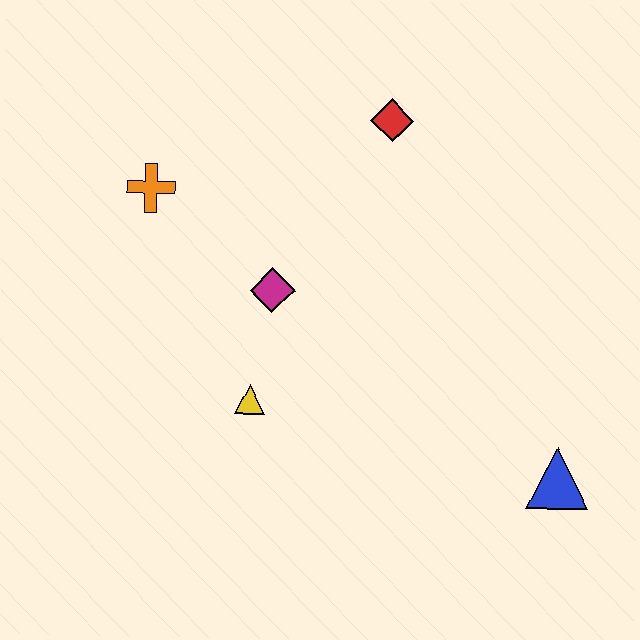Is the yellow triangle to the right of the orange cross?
Yes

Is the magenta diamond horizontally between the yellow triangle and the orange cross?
No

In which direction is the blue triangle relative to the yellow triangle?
The blue triangle is to the right of the yellow triangle.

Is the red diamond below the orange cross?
No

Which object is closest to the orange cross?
The magenta diamond is closest to the orange cross.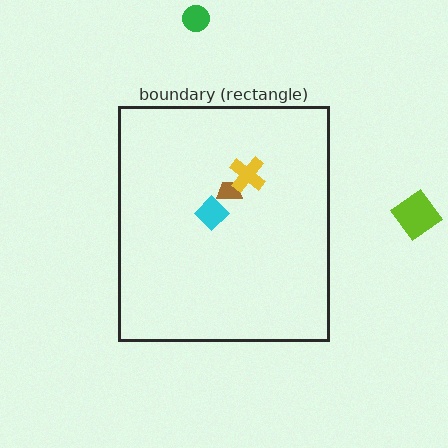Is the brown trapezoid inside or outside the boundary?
Inside.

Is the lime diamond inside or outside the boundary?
Outside.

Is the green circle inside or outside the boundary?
Outside.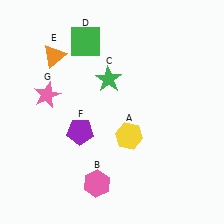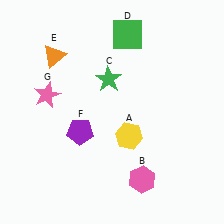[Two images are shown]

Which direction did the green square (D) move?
The green square (D) moved right.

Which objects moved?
The objects that moved are: the pink hexagon (B), the green square (D).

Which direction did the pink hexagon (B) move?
The pink hexagon (B) moved right.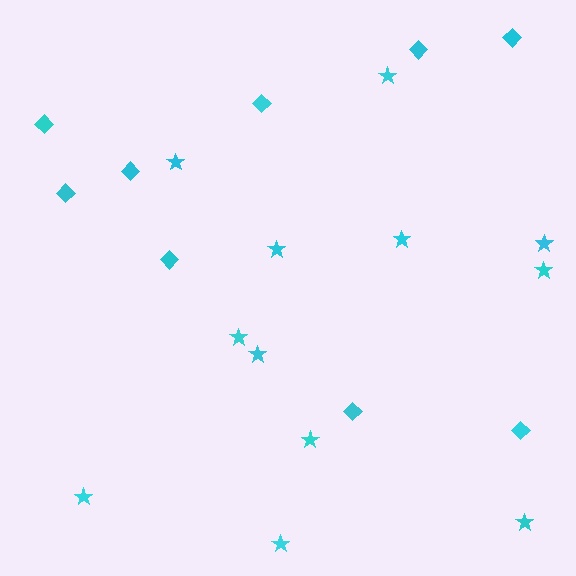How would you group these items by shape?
There are 2 groups: one group of stars (12) and one group of diamonds (9).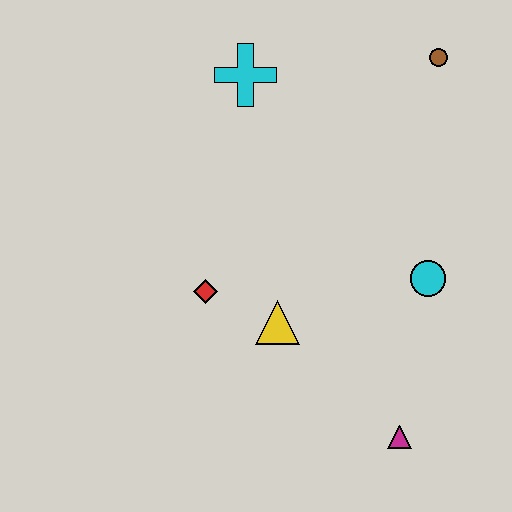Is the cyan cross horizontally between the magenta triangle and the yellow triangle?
No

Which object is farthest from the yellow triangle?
The brown circle is farthest from the yellow triangle.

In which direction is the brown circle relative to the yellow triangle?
The brown circle is above the yellow triangle.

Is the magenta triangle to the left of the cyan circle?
Yes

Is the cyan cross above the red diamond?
Yes